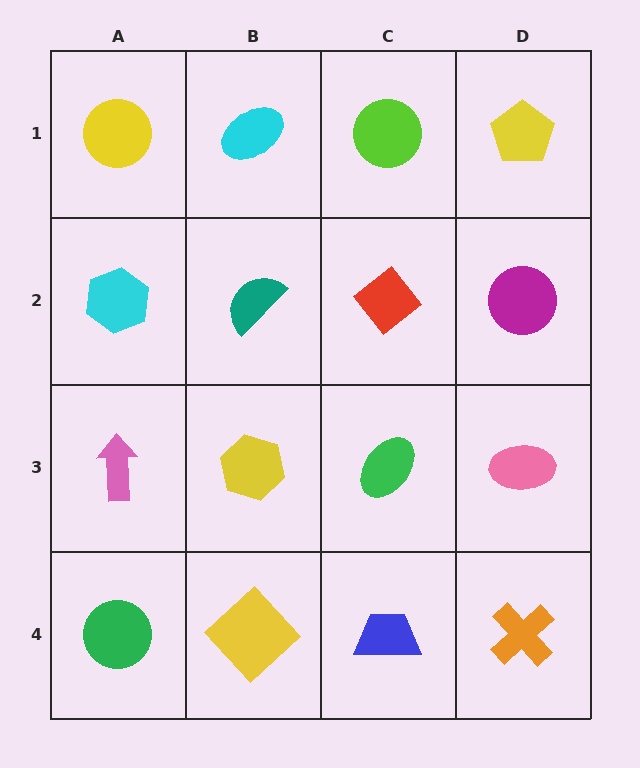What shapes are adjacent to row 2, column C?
A lime circle (row 1, column C), a green ellipse (row 3, column C), a teal semicircle (row 2, column B), a magenta circle (row 2, column D).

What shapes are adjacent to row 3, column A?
A cyan hexagon (row 2, column A), a green circle (row 4, column A), a yellow hexagon (row 3, column B).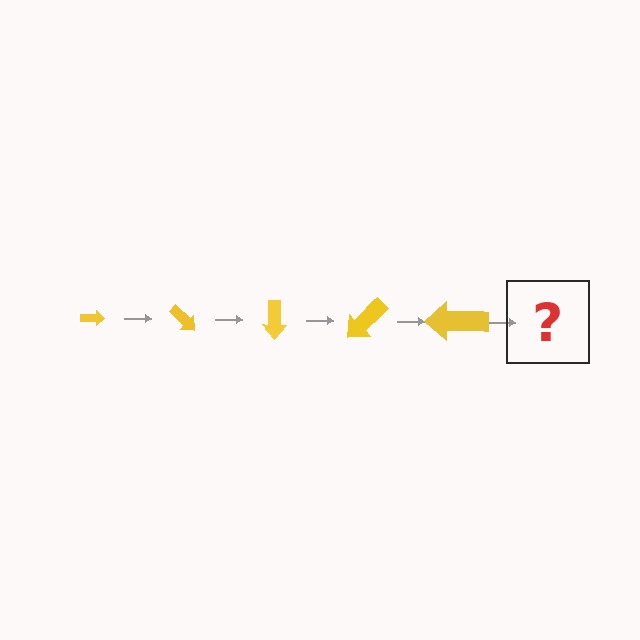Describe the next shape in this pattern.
It should be an arrow, larger than the previous one and rotated 225 degrees from the start.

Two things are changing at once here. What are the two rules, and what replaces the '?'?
The two rules are that the arrow grows larger each step and it rotates 45 degrees each step. The '?' should be an arrow, larger than the previous one and rotated 225 degrees from the start.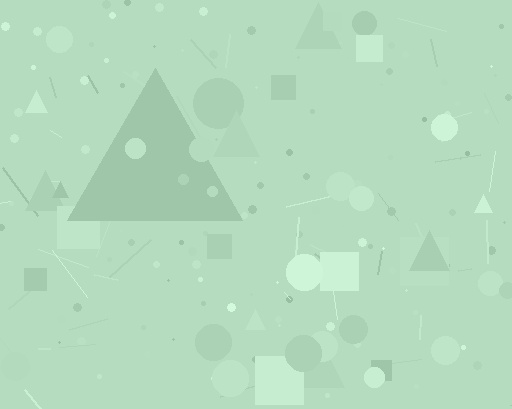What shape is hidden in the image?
A triangle is hidden in the image.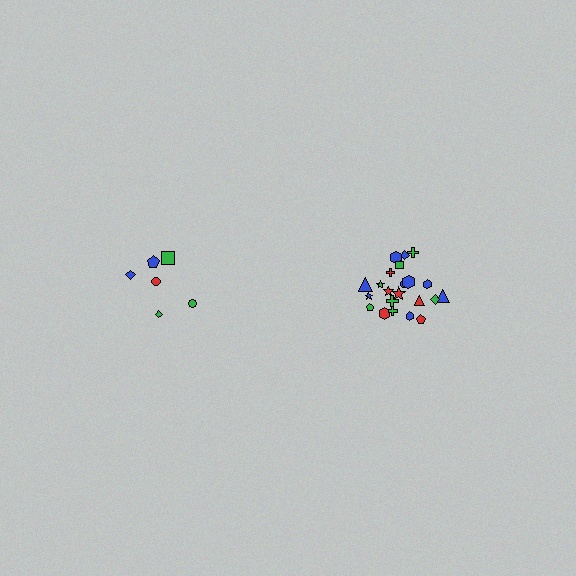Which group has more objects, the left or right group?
The right group.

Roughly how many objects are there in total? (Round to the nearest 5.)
Roughly 30 objects in total.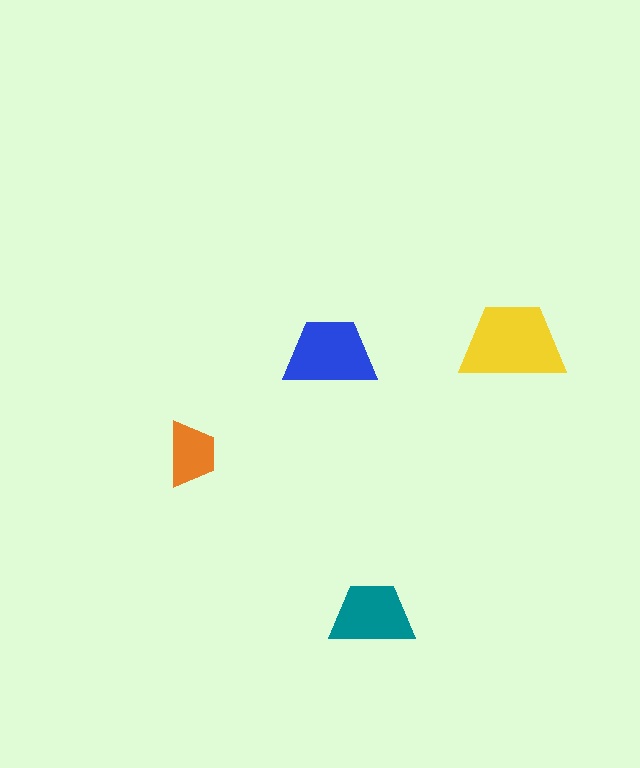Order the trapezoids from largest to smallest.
the yellow one, the blue one, the teal one, the orange one.